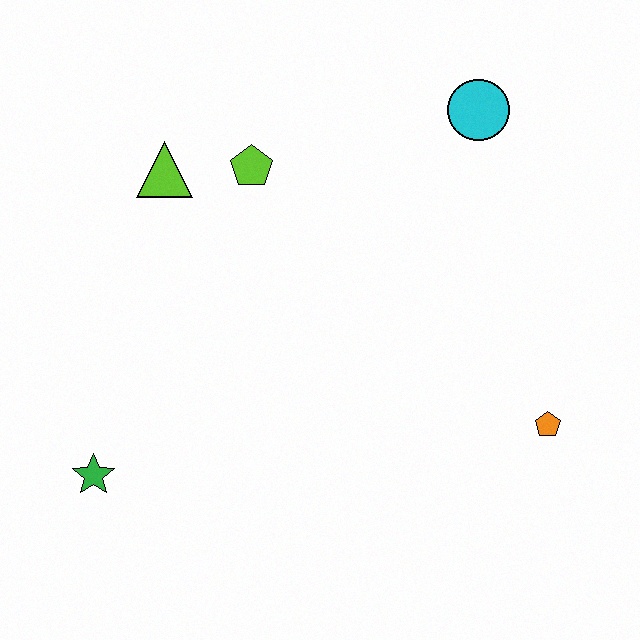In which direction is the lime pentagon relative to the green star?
The lime pentagon is above the green star.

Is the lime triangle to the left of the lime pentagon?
Yes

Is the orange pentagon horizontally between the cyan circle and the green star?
No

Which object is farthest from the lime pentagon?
The orange pentagon is farthest from the lime pentagon.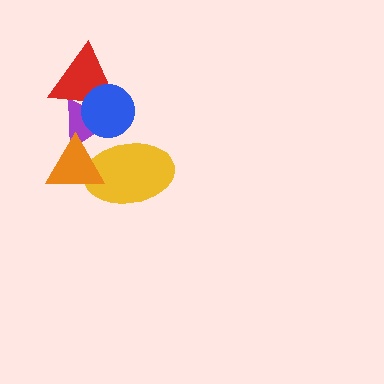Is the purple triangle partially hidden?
Yes, it is partially covered by another shape.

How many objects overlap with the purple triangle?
3 objects overlap with the purple triangle.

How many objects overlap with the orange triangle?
2 objects overlap with the orange triangle.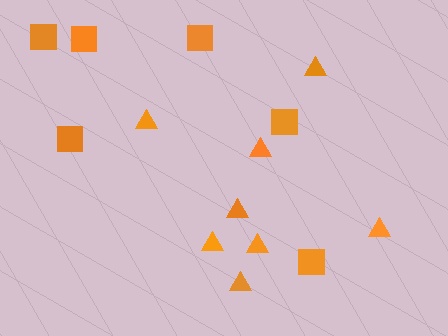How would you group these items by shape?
There are 2 groups: one group of squares (6) and one group of triangles (8).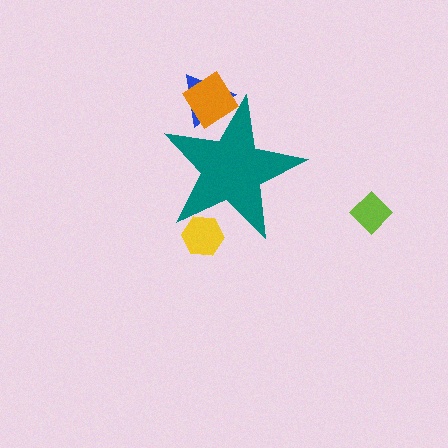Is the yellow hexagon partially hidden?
Yes, the yellow hexagon is partially hidden behind the teal star.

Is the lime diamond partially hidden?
No, the lime diamond is fully visible.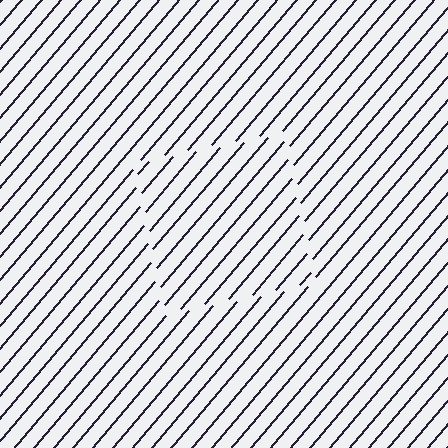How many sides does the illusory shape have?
4 sides — the line-ends trace a square.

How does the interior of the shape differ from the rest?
The interior of the shape contains the same grating, shifted by half a period — the contour is defined by the phase discontinuity where line-ends from the inner and outer gratings abut.